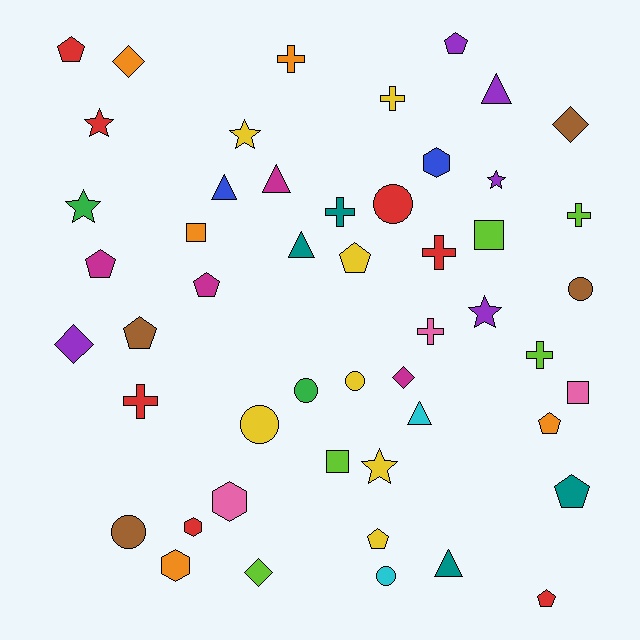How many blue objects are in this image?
There are 2 blue objects.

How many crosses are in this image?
There are 8 crosses.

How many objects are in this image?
There are 50 objects.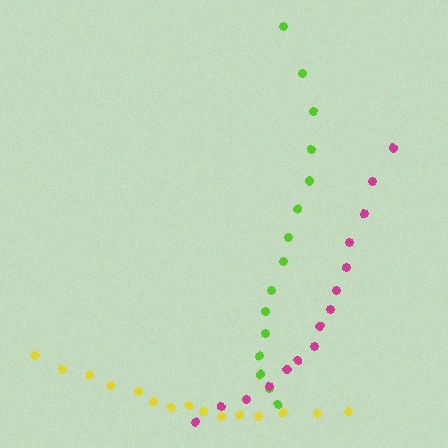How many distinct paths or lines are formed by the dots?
There are 3 distinct paths.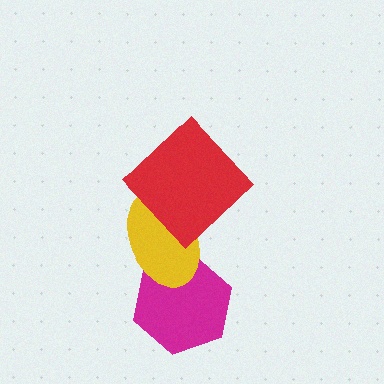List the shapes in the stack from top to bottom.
From top to bottom: the red diamond, the yellow ellipse, the magenta hexagon.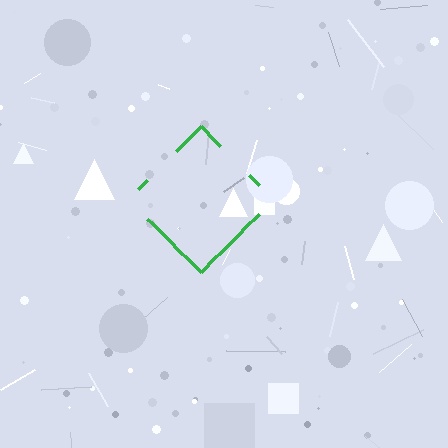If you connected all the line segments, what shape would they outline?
They would outline a diamond.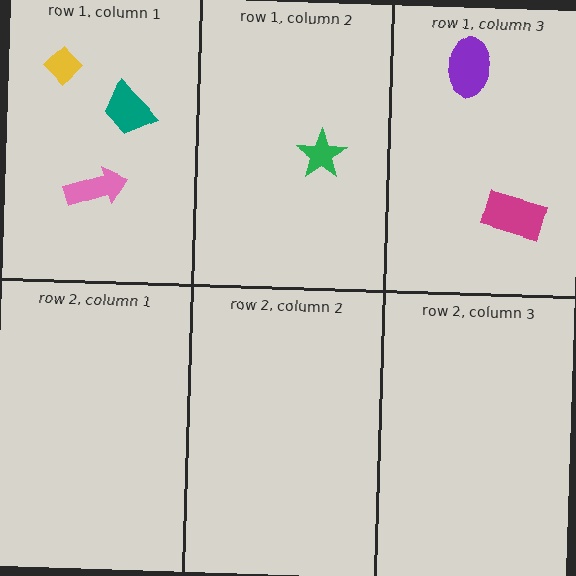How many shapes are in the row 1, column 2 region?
1.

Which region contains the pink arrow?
The row 1, column 1 region.